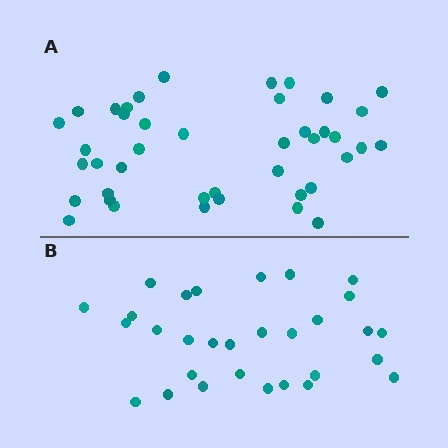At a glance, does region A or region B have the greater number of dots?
Region A (the top region) has more dots.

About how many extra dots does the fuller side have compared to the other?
Region A has roughly 12 or so more dots than region B.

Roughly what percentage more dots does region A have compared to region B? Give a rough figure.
About 40% more.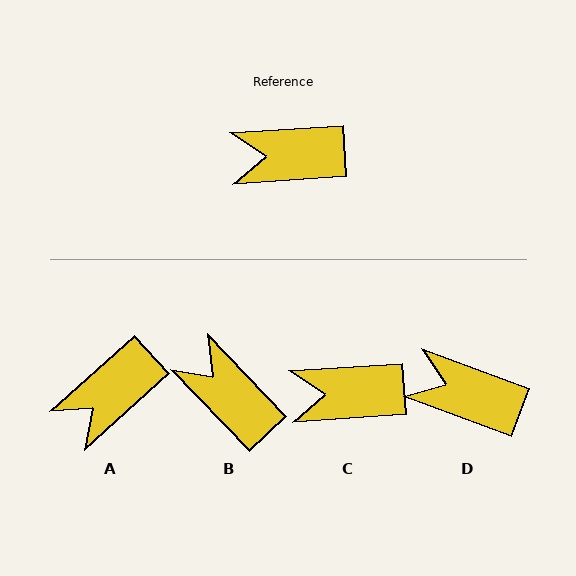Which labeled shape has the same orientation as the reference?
C.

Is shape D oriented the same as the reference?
No, it is off by about 24 degrees.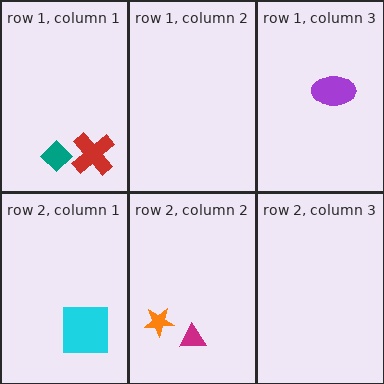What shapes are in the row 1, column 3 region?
The purple ellipse.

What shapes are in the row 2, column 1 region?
The cyan square.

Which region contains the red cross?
The row 1, column 1 region.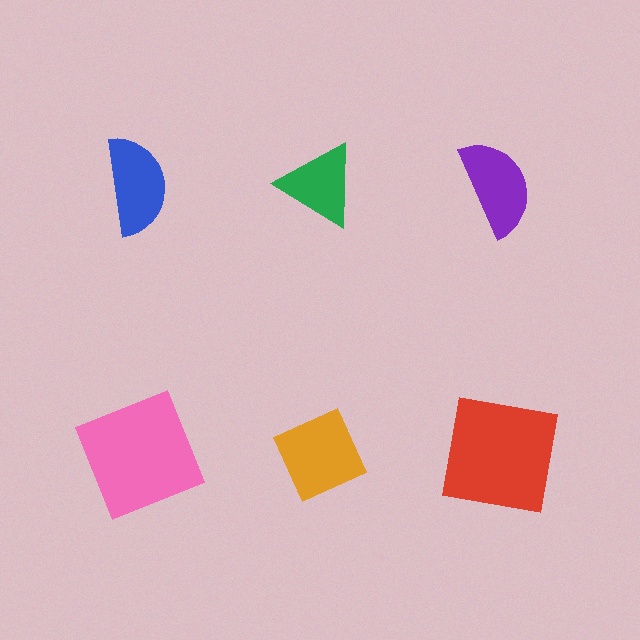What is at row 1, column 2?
A green triangle.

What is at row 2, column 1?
A pink square.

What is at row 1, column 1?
A blue semicircle.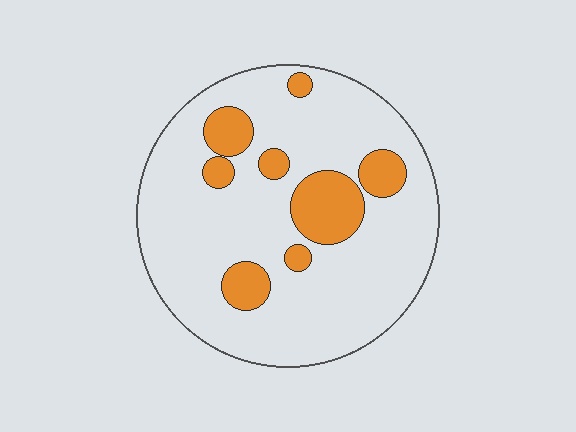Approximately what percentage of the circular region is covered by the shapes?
Approximately 20%.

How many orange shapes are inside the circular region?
8.